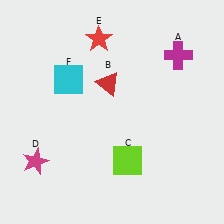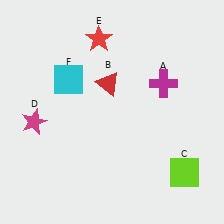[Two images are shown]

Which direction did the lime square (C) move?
The lime square (C) moved right.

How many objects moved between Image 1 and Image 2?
3 objects moved between the two images.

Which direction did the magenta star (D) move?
The magenta star (D) moved up.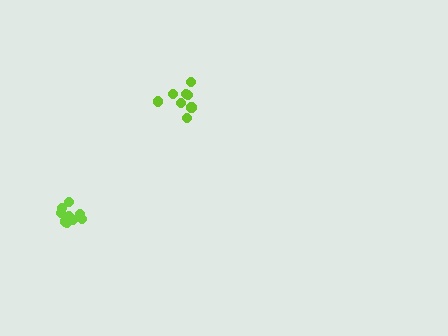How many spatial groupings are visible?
There are 2 spatial groupings.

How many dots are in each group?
Group 1: 8 dots, Group 2: 9 dots (17 total).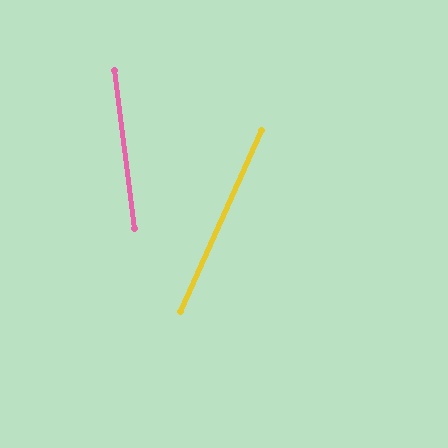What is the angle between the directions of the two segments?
Approximately 31 degrees.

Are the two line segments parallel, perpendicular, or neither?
Neither parallel nor perpendicular — they differ by about 31°.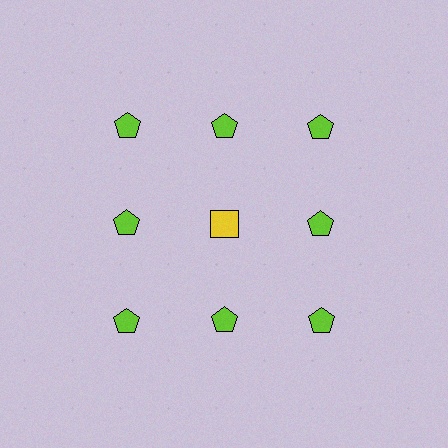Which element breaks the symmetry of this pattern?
The yellow square in the second row, second from left column breaks the symmetry. All other shapes are lime pentagons.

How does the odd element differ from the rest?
It differs in both color (yellow instead of lime) and shape (square instead of pentagon).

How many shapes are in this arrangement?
There are 9 shapes arranged in a grid pattern.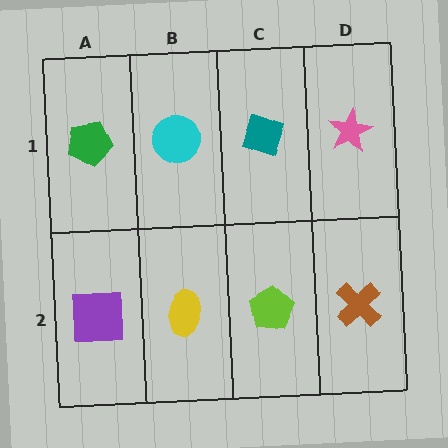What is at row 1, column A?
A green pentagon.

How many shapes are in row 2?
4 shapes.